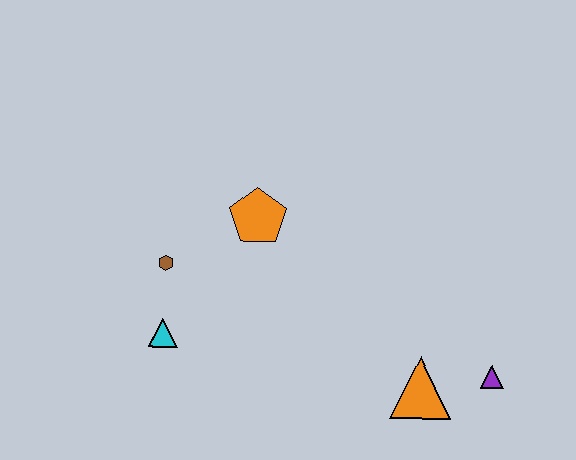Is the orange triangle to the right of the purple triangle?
No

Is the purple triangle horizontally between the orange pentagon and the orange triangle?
No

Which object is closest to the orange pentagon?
The brown hexagon is closest to the orange pentagon.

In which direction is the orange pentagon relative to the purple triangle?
The orange pentagon is to the left of the purple triangle.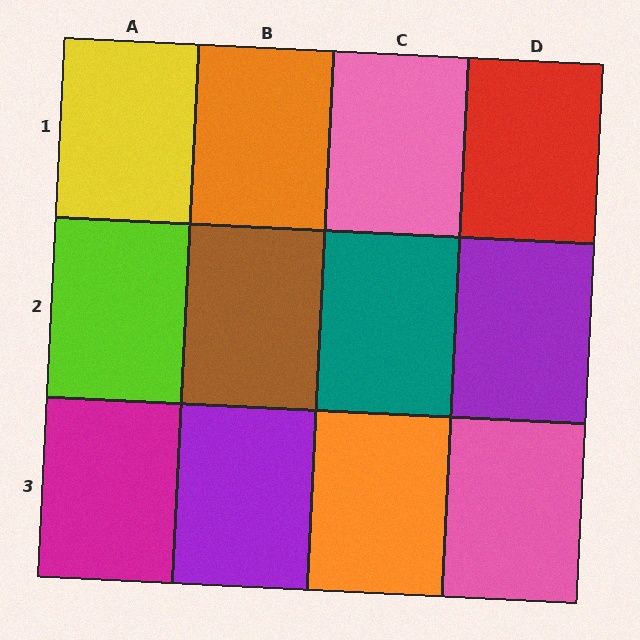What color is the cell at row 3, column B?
Purple.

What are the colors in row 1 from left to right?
Yellow, orange, pink, red.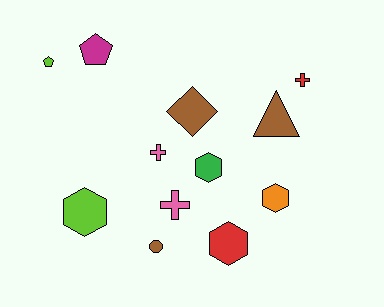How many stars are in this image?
There are no stars.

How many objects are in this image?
There are 12 objects.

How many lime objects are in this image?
There are 2 lime objects.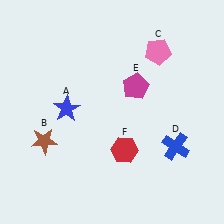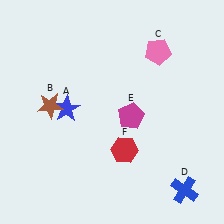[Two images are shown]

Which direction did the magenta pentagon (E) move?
The magenta pentagon (E) moved down.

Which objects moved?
The objects that moved are: the brown star (B), the blue cross (D), the magenta pentagon (E).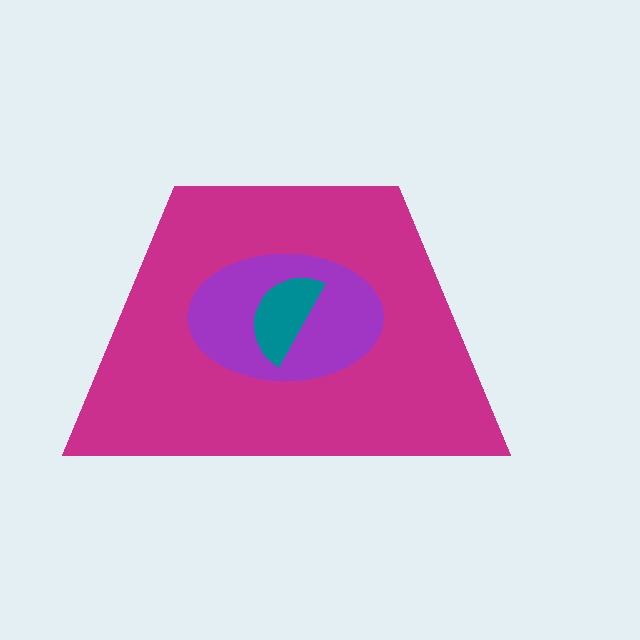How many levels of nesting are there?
3.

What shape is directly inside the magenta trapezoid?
The purple ellipse.